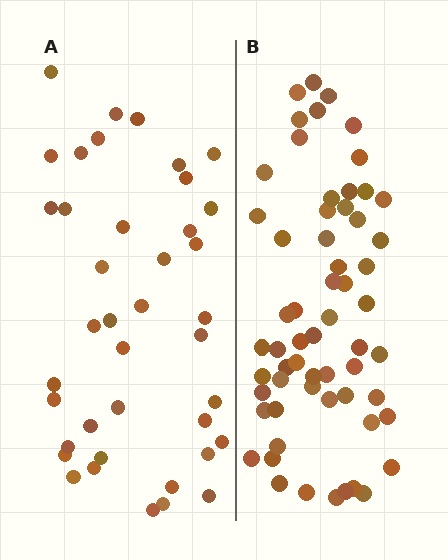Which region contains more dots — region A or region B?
Region B (the right region) has more dots.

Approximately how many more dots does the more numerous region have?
Region B has approximately 20 more dots than region A.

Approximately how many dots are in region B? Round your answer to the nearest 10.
About 60 dots.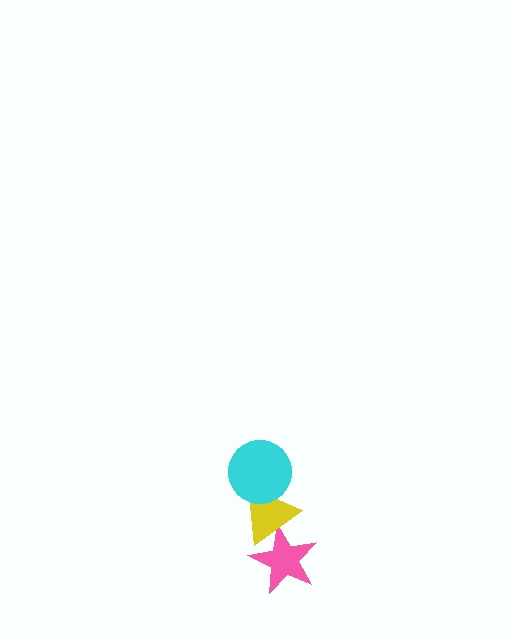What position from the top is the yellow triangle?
The yellow triangle is 2nd from the top.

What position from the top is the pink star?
The pink star is 3rd from the top.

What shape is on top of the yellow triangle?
The cyan circle is on top of the yellow triangle.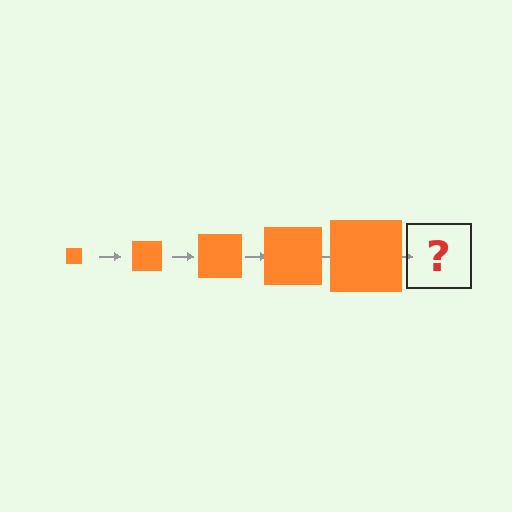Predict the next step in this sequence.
The next step is an orange square, larger than the previous one.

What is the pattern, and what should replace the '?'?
The pattern is that the square gets progressively larger each step. The '?' should be an orange square, larger than the previous one.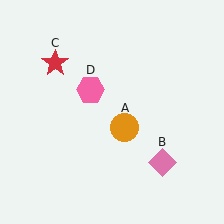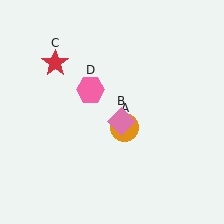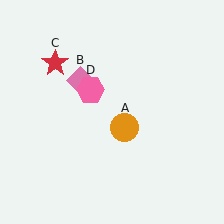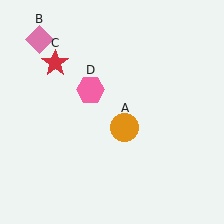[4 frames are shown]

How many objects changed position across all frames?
1 object changed position: pink diamond (object B).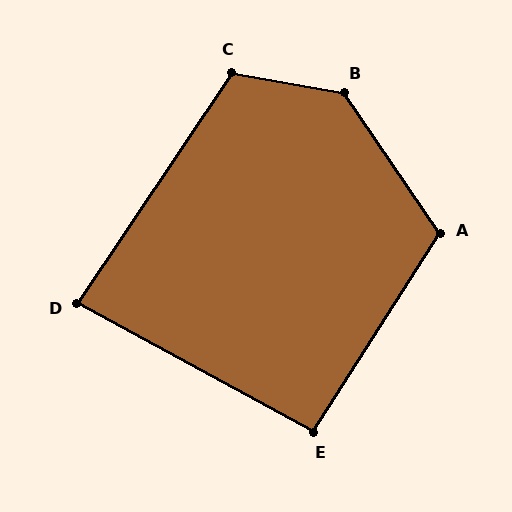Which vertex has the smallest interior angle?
D, at approximately 85 degrees.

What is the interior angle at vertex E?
Approximately 94 degrees (approximately right).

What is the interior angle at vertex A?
Approximately 113 degrees (obtuse).